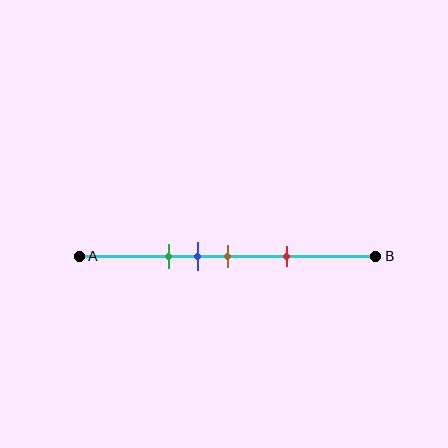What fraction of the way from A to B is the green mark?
The green mark is approximately 30% (0.3) of the way from A to B.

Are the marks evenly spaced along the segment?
No, the marks are not evenly spaced.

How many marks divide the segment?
There are 4 marks dividing the segment.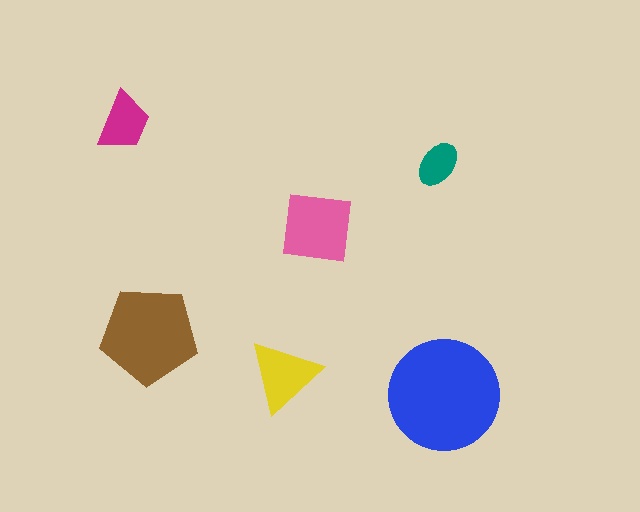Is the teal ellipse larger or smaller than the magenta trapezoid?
Smaller.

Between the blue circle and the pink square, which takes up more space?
The blue circle.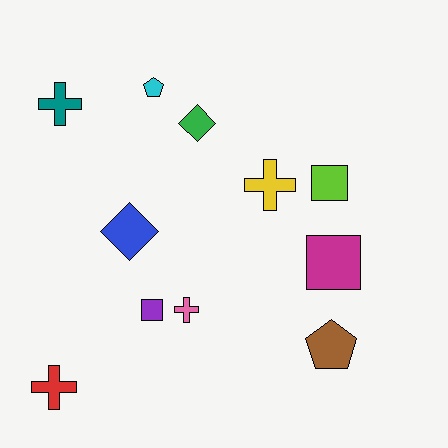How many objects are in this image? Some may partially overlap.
There are 11 objects.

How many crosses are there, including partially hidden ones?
There are 4 crosses.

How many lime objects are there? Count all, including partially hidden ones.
There is 1 lime object.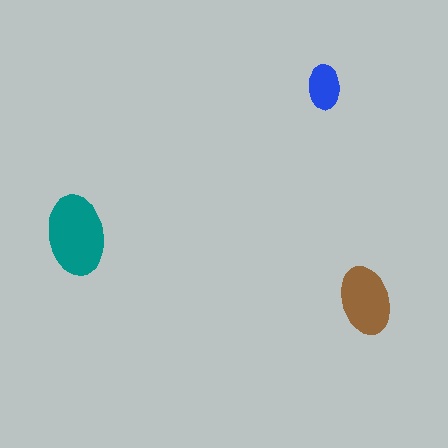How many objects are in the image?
There are 3 objects in the image.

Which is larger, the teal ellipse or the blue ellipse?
The teal one.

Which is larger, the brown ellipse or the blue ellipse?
The brown one.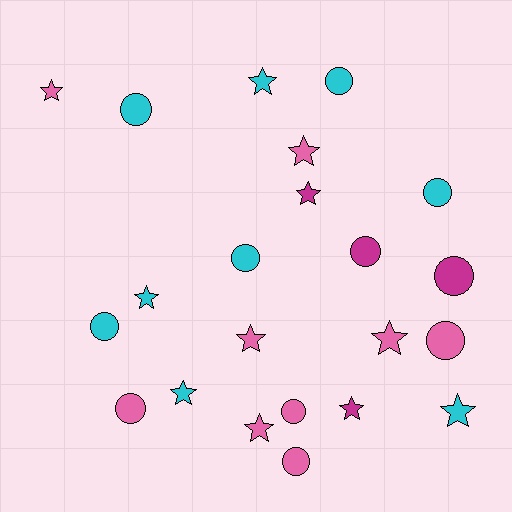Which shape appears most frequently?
Star, with 11 objects.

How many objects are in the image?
There are 22 objects.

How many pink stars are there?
There are 5 pink stars.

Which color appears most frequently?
Cyan, with 9 objects.